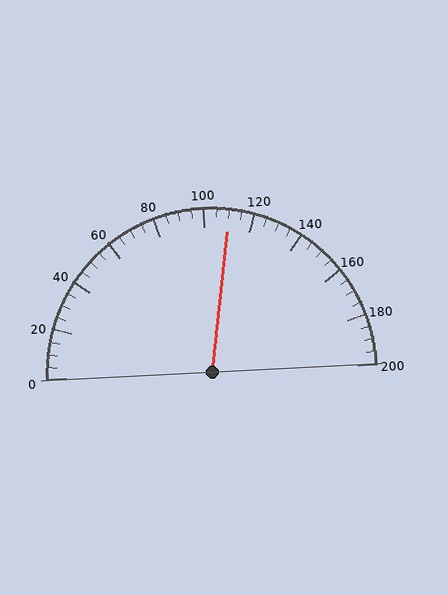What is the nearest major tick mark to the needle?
The nearest major tick mark is 120.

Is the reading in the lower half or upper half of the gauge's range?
The reading is in the upper half of the range (0 to 200).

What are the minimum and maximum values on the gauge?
The gauge ranges from 0 to 200.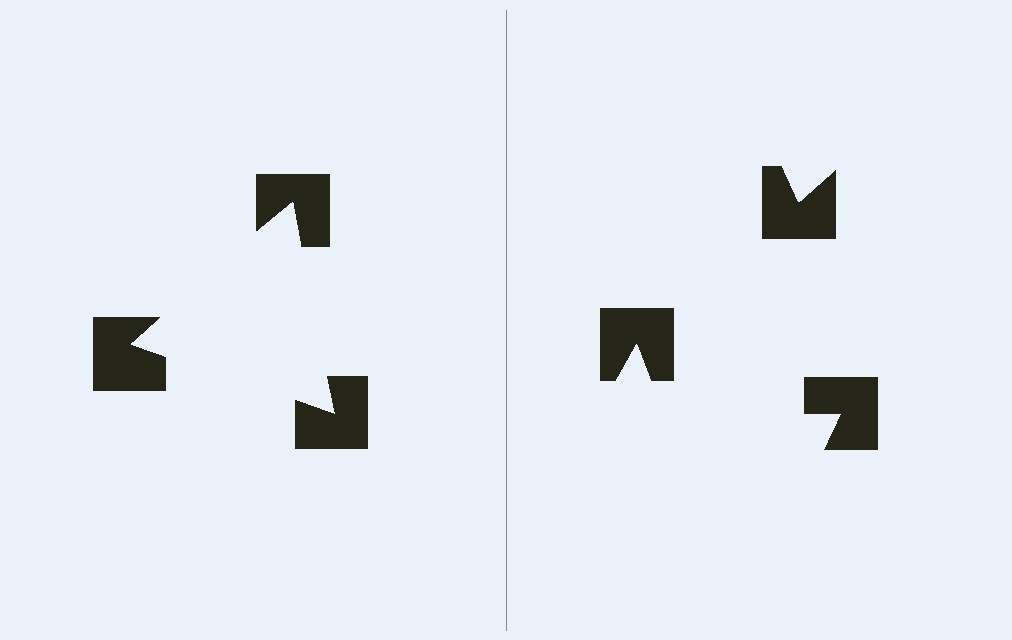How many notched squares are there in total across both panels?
6 — 3 on each side.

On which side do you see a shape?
An illusory triangle appears on the left side. On the right side the wedge cuts are rotated, so no coherent shape forms.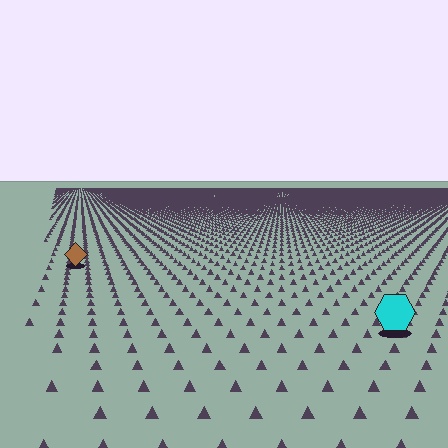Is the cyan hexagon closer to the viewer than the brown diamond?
Yes. The cyan hexagon is closer — you can tell from the texture gradient: the ground texture is coarser near it.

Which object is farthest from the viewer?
The brown diamond is farthest from the viewer. It appears smaller and the ground texture around it is denser.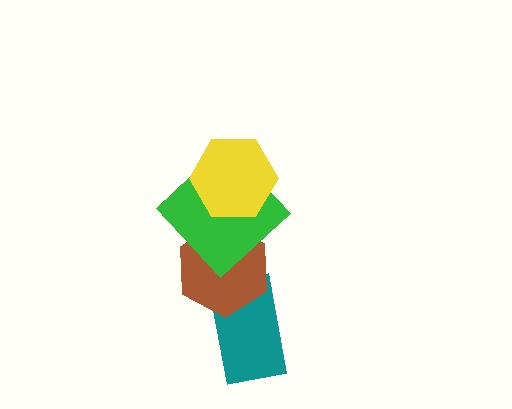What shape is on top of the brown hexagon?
The green diamond is on top of the brown hexagon.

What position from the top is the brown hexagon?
The brown hexagon is 3rd from the top.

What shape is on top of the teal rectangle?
The brown hexagon is on top of the teal rectangle.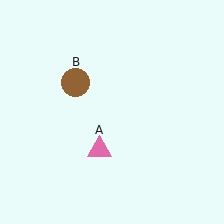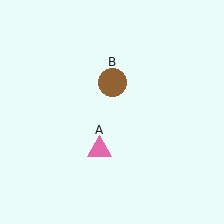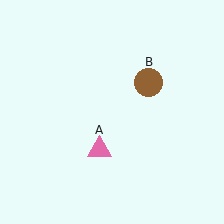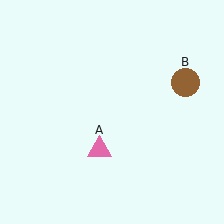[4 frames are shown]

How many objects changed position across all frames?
1 object changed position: brown circle (object B).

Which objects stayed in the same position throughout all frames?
Pink triangle (object A) remained stationary.